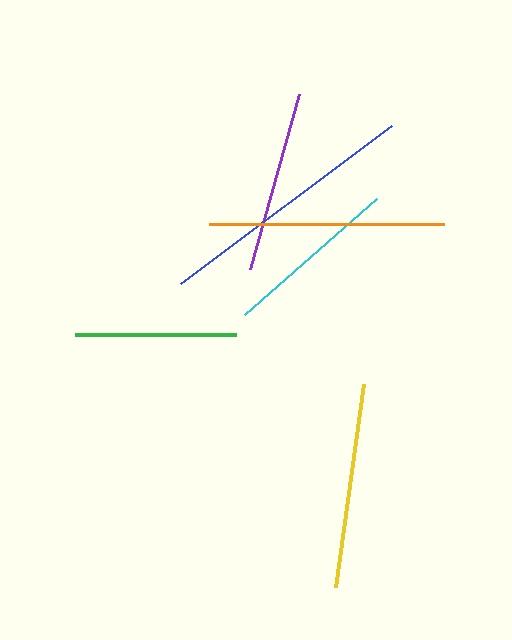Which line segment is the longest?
The blue line is the longest at approximately 263 pixels.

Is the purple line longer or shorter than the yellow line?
The yellow line is longer than the purple line.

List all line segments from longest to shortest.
From longest to shortest: blue, orange, yellow, purple, cyan, green.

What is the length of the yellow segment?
The yellow segment is approximately 204 pixels long.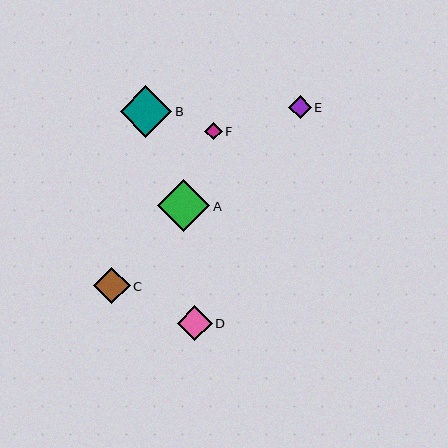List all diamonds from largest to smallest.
From largest to smallest: A, B, C, D, E, F.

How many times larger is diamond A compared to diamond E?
Diamond A is approximately 2.3 times the size of diamond E.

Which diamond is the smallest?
Diamond F is the smallest with a size of approximately 18 pixels.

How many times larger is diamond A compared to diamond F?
Diamond A is approximately 3.0 times the size of diamond F.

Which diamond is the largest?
Diamond A is the largest with a size of approximately 52 pixels.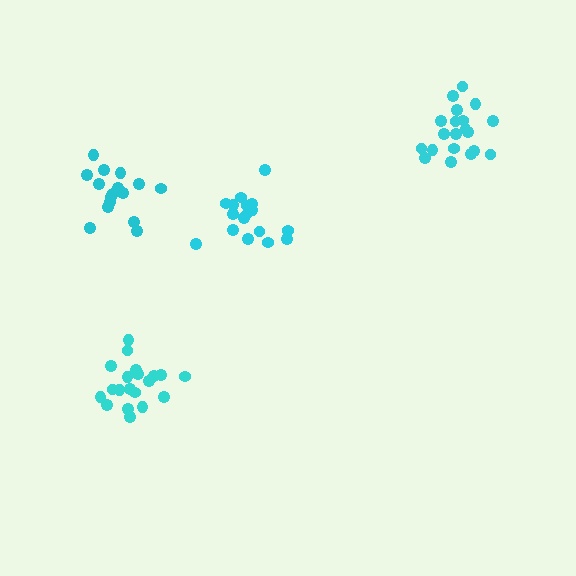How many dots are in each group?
Group 1: 18 dots, Group 2: 20 dots, Group 3: 20 dots, Group 4: 17 dots (75 total).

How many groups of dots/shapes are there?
There are 4 groups.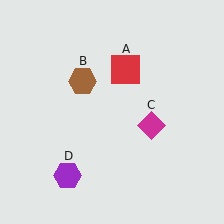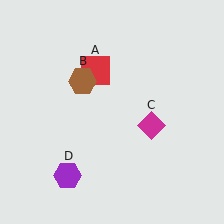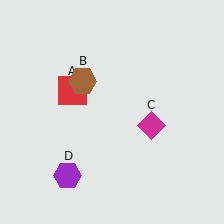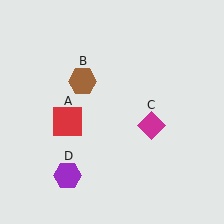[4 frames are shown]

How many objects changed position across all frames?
1 object changed position: red square (object A).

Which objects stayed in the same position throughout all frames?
Brown hexagon (object B) and magenta diamond (object C) and purple hexagon (object D) remained stationary.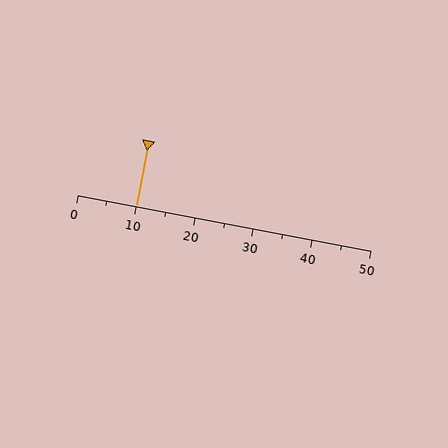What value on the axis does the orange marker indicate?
The marker indicates approximately 10.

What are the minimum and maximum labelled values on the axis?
The axis runs from 0 to 50.